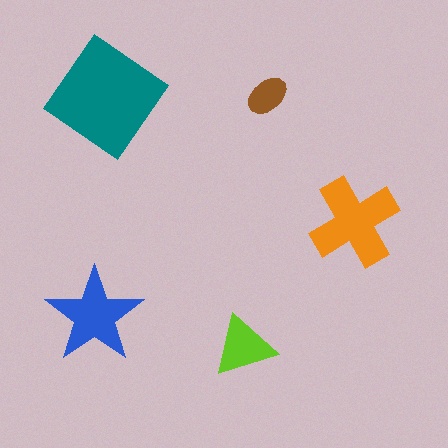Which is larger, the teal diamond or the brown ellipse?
The teal diamond.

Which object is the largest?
The teal diamond.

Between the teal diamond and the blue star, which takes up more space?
The teal diamond.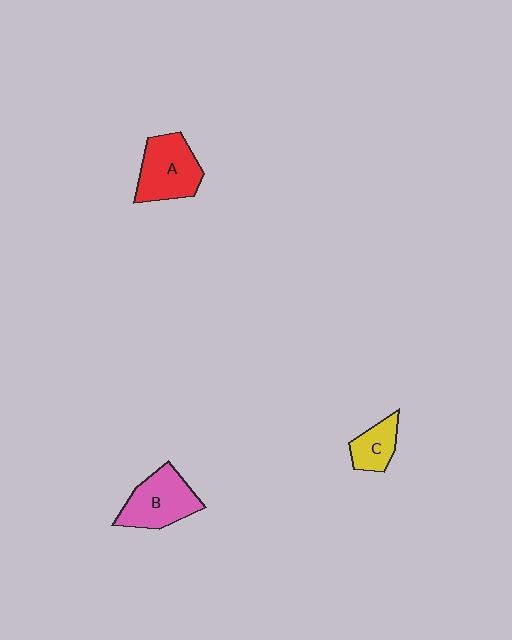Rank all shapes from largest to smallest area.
From largest to smallest: A (red), B (pink), C (yellow).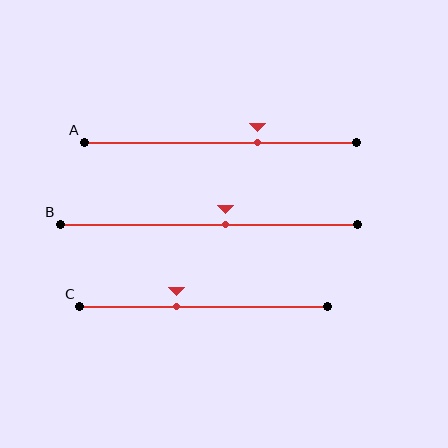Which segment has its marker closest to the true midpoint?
Segment B has its marker closest to the true midpoint.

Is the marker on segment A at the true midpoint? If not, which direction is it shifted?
No, the marker on segment A is shifted to the right by about 14% of the segment length.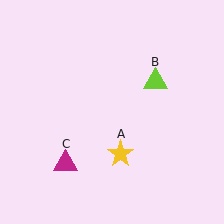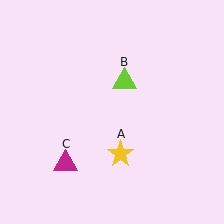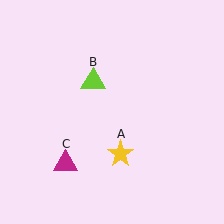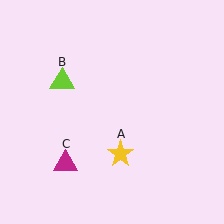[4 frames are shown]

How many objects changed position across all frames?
1 object changed position: lime triangle (object B).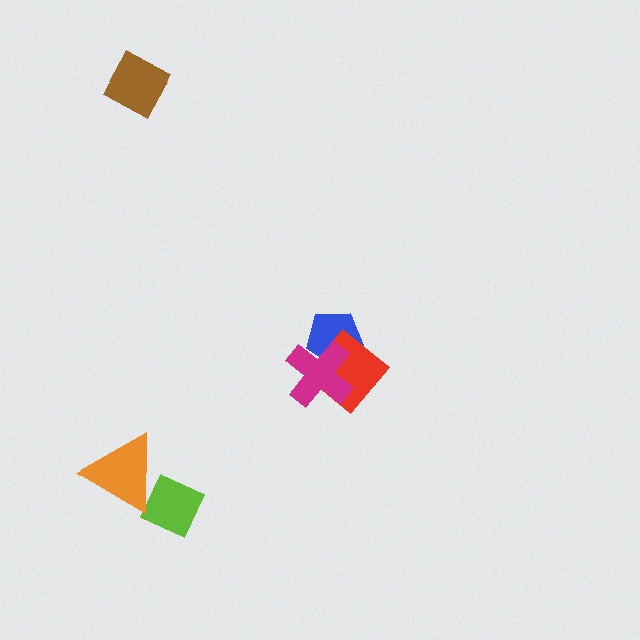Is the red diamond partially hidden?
Yes, it is partially covered by another shape.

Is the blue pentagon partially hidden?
Yes, it is partially covered by another shape.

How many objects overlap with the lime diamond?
1 object overlaps with the lime diamond.